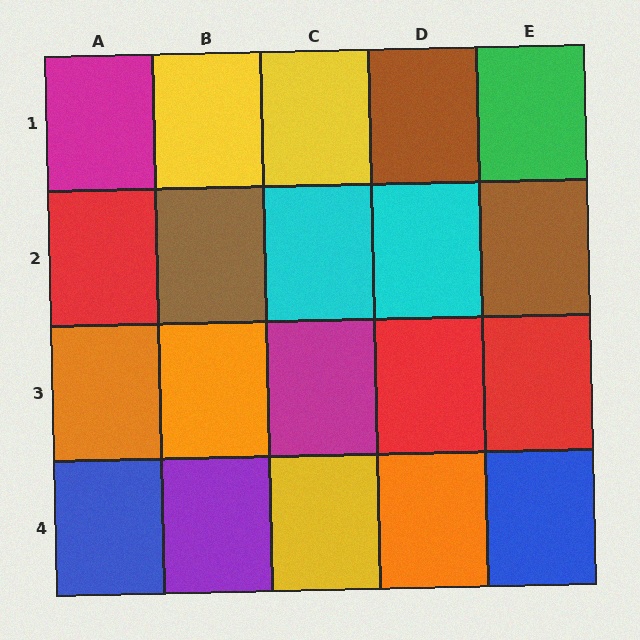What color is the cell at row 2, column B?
Brown.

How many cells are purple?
1 cell is purple.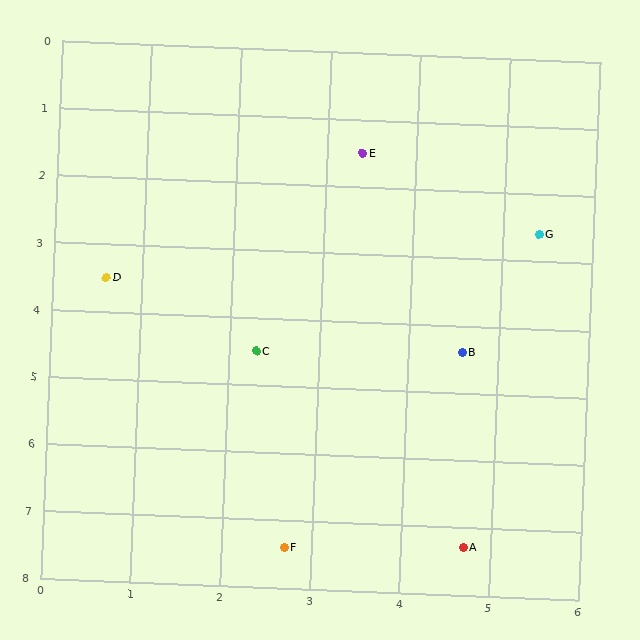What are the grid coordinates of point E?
Point E is at approximately (3.4, 1.5).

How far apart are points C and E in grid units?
Points C and E are about 3.2 grid units apart.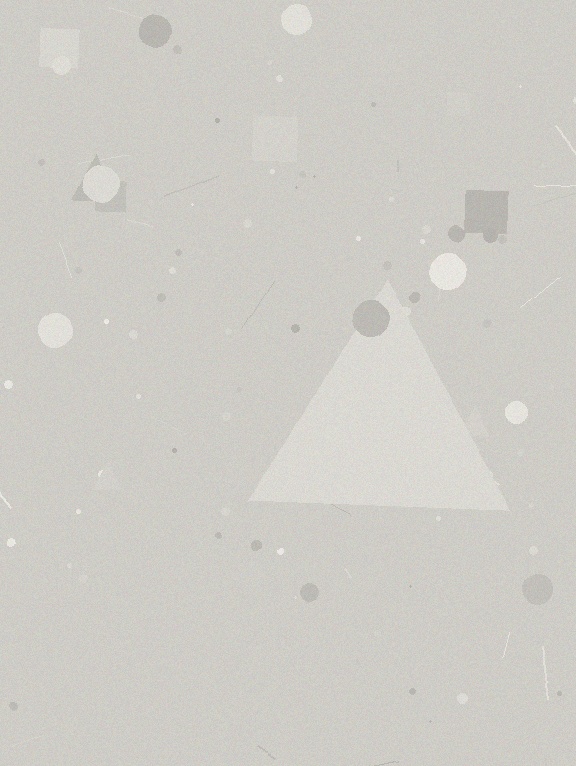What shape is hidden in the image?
A triangle is hidden in the image.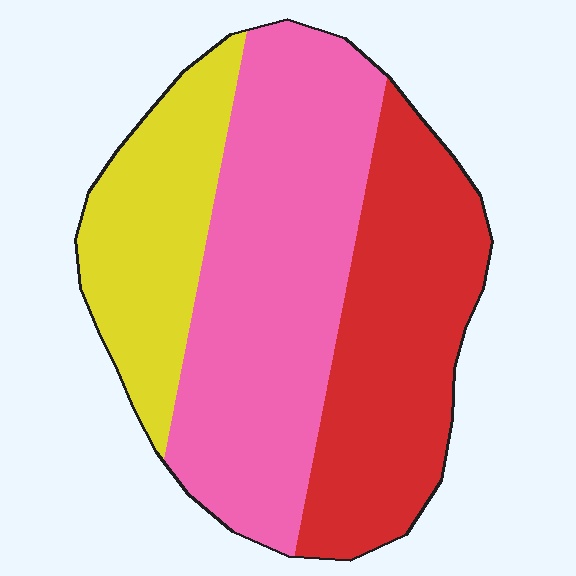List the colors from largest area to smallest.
From largest to smallest: pink, red, yellow.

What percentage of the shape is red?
Red covers 33% of the shape.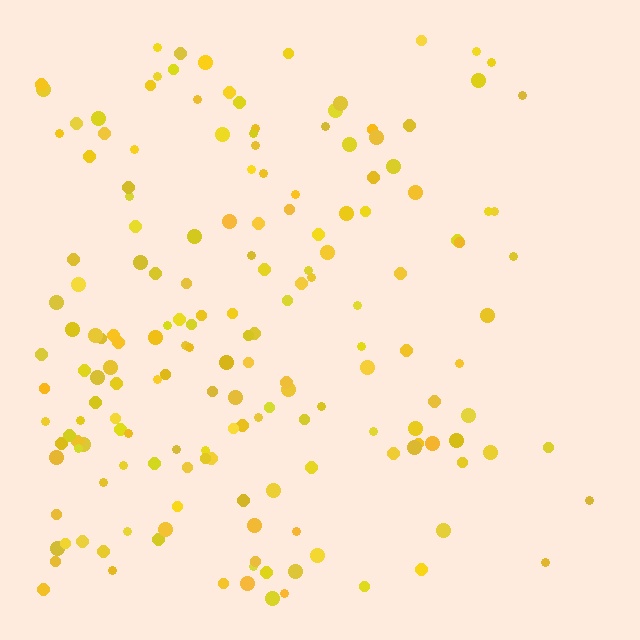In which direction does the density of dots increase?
From right to left, with the left side densest.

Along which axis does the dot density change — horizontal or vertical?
Horizontal.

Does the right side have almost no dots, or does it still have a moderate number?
Still a moderate number, just noticeably fewer than the left.